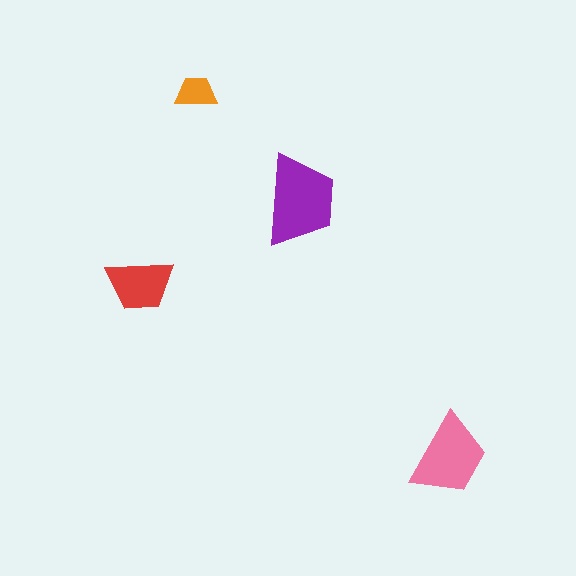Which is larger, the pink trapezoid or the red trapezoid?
The pink one.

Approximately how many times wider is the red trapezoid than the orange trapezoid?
About 1.5 times wider.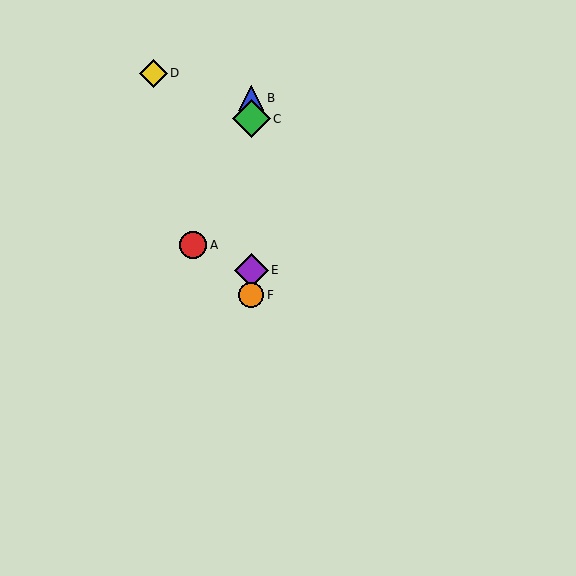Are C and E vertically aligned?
Yes, both are at x≈251.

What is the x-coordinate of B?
Object B is at x≈251.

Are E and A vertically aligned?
No, E is at x≈251 and A is at x≈193.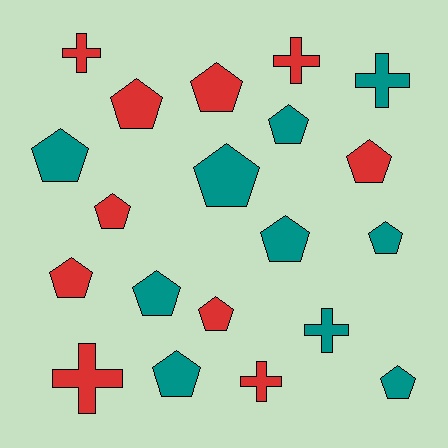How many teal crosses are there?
There are 2 teal crosses.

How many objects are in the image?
There are 20 objects.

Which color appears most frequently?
Red, with 10 objects.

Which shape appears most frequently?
Pentagon, with 14 objects.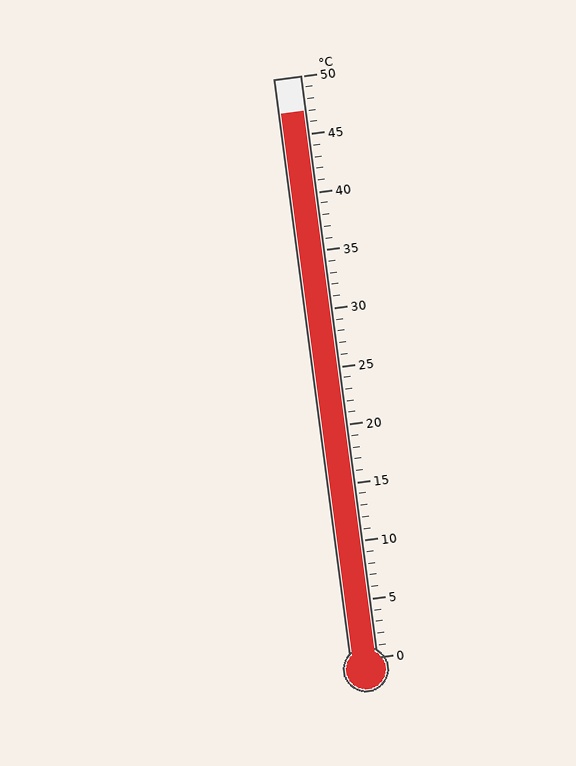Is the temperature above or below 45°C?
The temperature is above 45°C.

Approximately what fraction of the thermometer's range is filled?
The thermometer is filled to approximately 95% of its range.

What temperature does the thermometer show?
The thermometer shows approximately 47°C.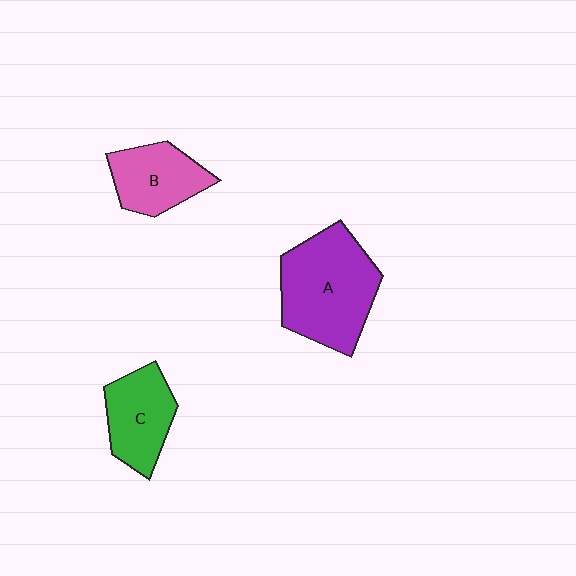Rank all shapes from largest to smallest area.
From largest to smallest: A (purple), C (green), B (pink).